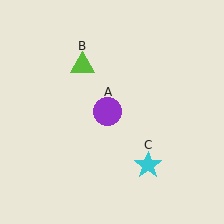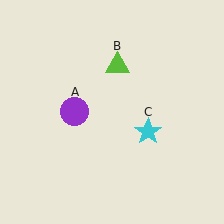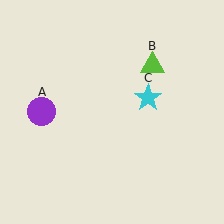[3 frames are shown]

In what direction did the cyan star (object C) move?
The cyan star (object C) moved up.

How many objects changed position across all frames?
3 objects changed position: purple circle (object A), lime triangle (object B), cyan star (object C).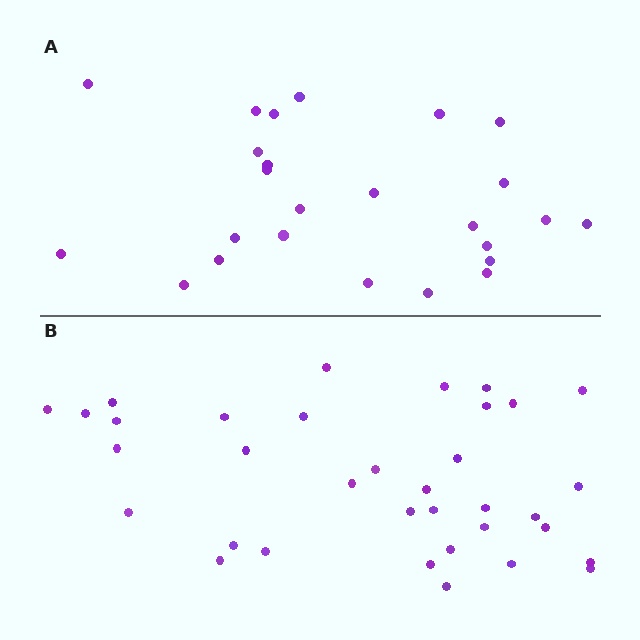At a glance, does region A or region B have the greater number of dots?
Region B (the bottom region) has more dots.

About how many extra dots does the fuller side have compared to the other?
Region B has roughly 10 or so more dots than region A.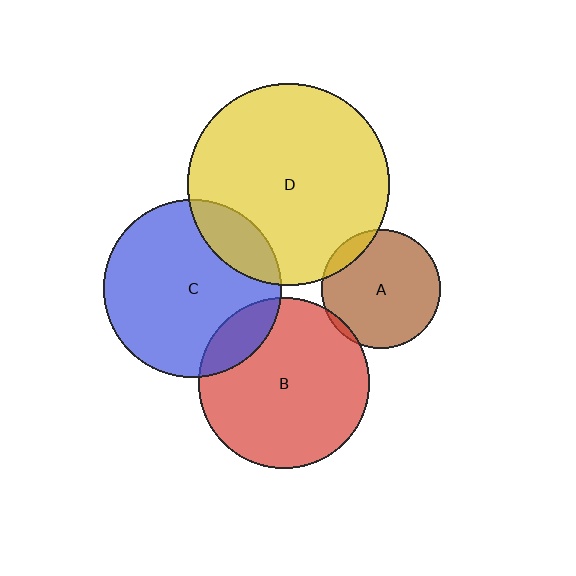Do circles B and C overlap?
Yes.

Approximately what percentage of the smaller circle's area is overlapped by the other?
Approximately 15%.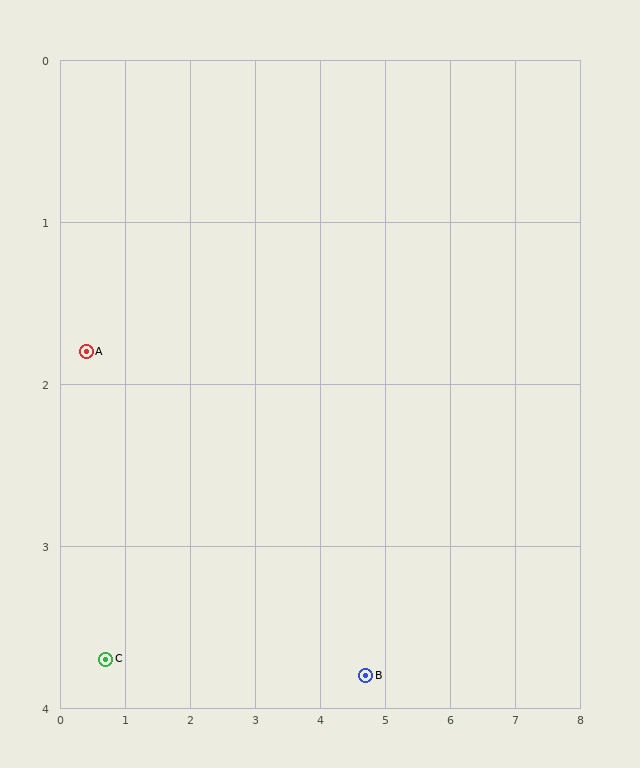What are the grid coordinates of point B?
Point B is at approximately (4.7, 3.8).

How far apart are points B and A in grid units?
Points B and A are about 4.7 grid units apart.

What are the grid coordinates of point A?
Point A is at approximately (0.4, 1.8).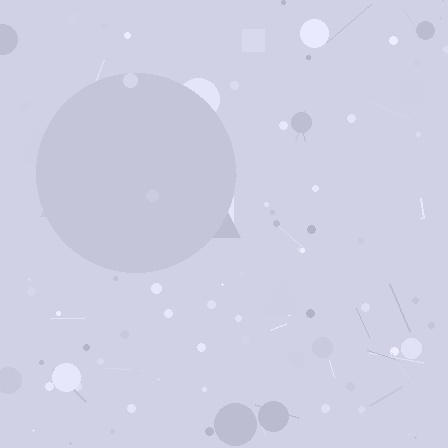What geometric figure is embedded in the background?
A circle is embedded in the background.